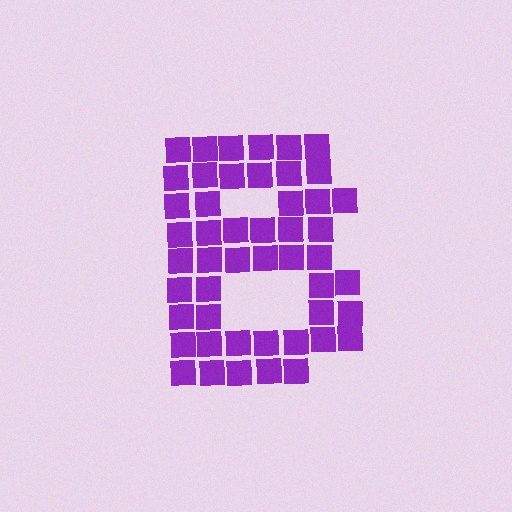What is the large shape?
The large shape is the letter B.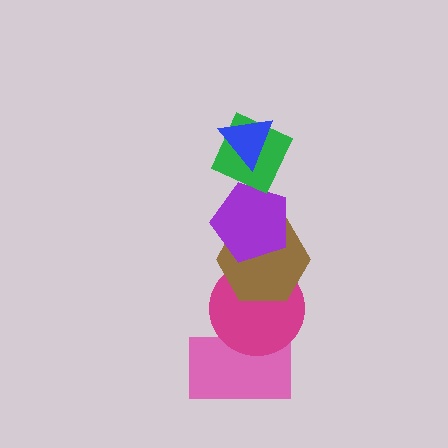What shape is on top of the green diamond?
The blue triangle is on top of the green diamond.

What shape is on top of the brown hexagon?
The purple pentagon is on top of the brown hexagon.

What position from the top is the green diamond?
The green diamond is 2nd from the top.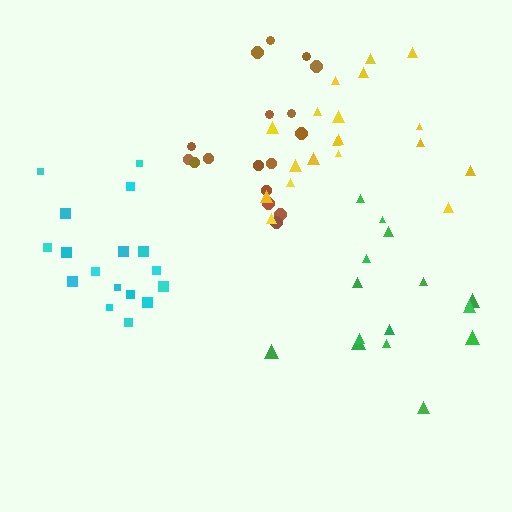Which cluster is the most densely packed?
Yellow.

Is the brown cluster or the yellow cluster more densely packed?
Yellow.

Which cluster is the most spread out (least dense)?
Green.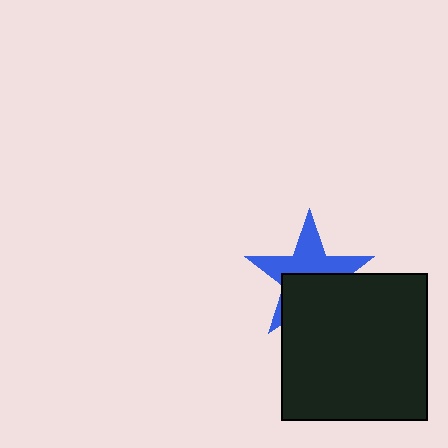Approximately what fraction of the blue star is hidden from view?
Roughly 46% of the blue star is hidden behind the black square.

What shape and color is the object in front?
The object in front is a black square.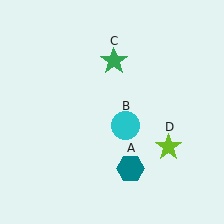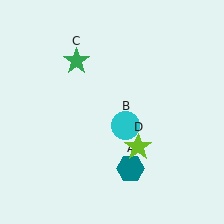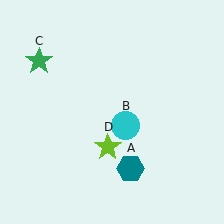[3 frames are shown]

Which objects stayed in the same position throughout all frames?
Teal hexagon (object A) and cyan circle (object B) remained stationary.